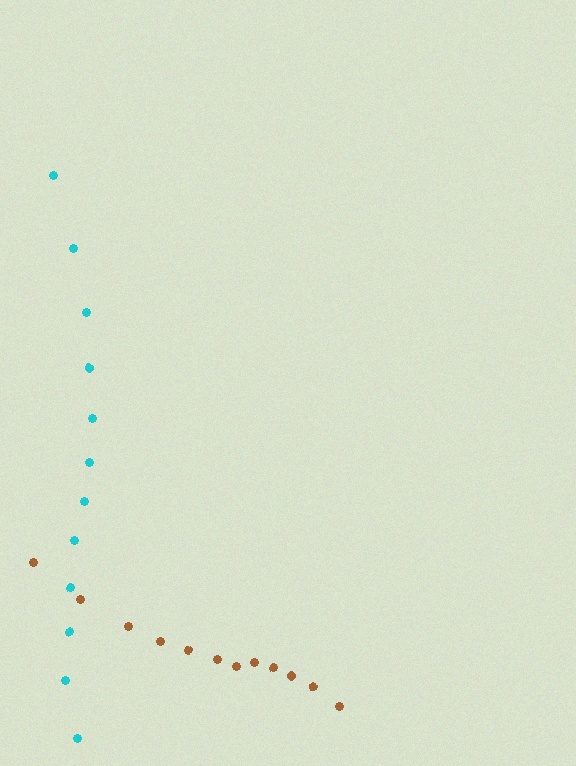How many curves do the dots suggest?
There are 2 distinct paths.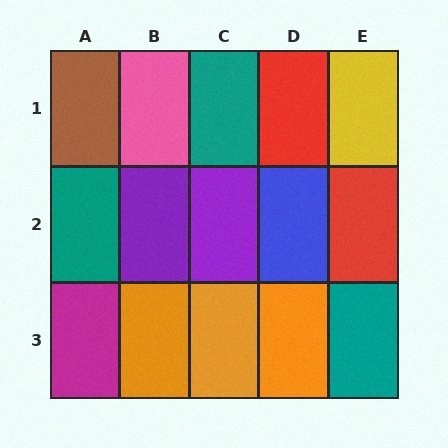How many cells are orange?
3 cells are orange.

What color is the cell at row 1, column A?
Brown.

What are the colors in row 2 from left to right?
Teal, purple, purple, blue, red.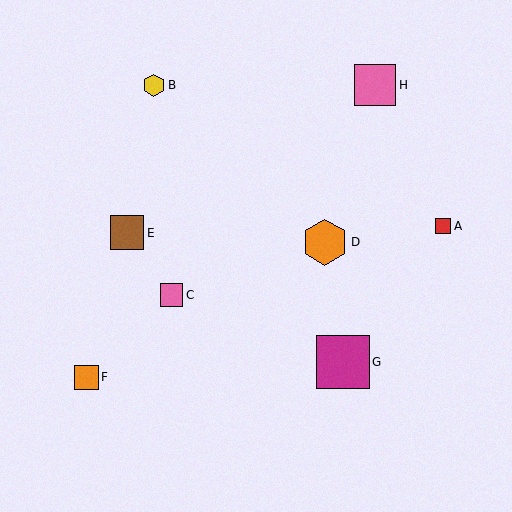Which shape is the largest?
The magenta square (labeled G) is the largest.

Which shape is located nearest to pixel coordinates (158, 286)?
The pink square (labeled C) at (172, 295) is nearest to that location.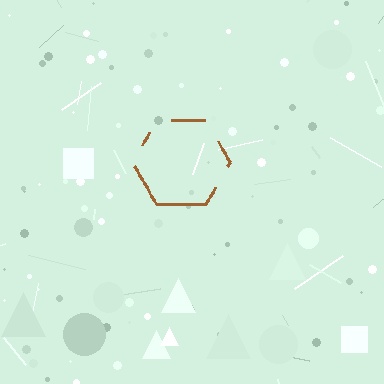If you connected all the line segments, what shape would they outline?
They would outline a hexagon.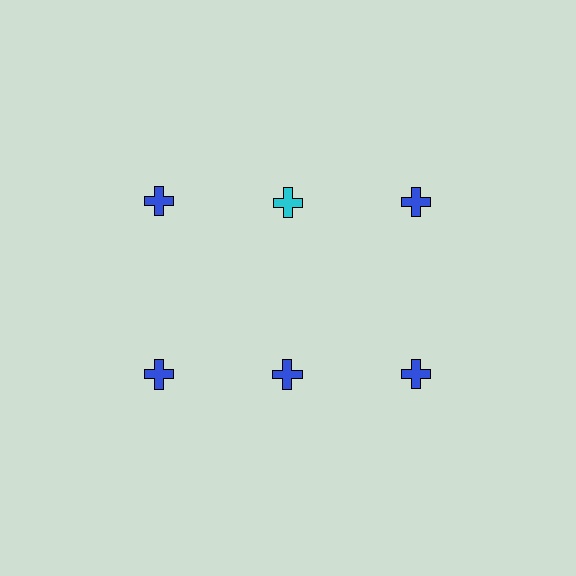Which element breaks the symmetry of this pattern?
The cyan cross in the top row, second from left column breaks the symmetry. All other shapes are blue crosses.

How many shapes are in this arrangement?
There are 6 shapes arranged in a grid pattern.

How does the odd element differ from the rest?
It has a different color: cyan instead of blue.